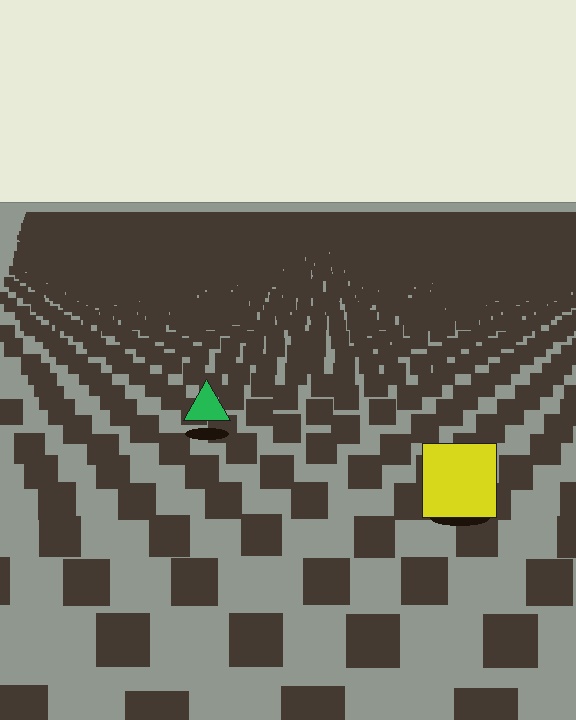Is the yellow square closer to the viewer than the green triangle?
Yes. The yellow square is closer — you can tell from the texture gradient: the ground texture is coarser near it.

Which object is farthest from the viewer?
The green triangle is farthest from the viewer. It appears smaller and the ground texture around it is denser.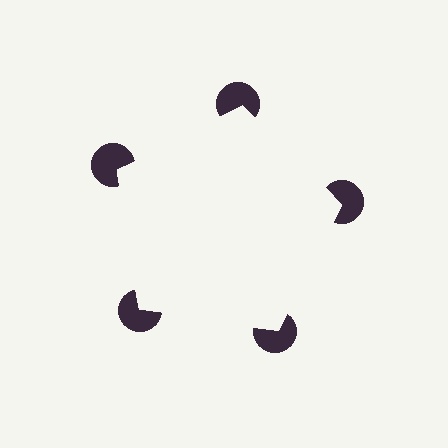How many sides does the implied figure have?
5 sides.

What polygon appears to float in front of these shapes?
An illusory pentagon — its edges are inferred from the aligned wedge cuts in the pac-man discs, not physically drawn.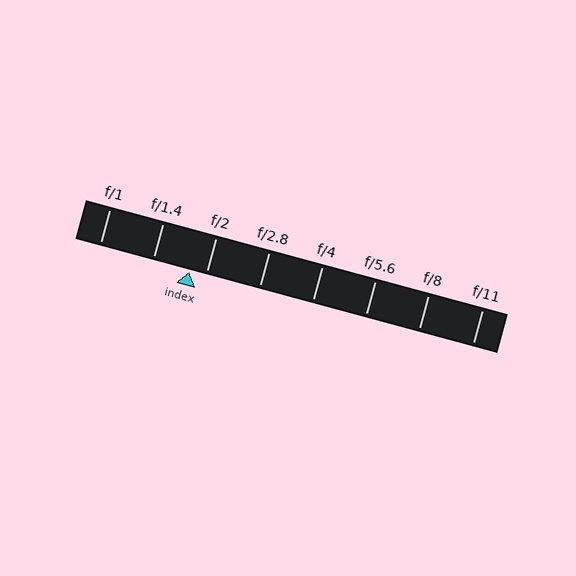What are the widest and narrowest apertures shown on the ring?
The widest aperture shown is f/1 and the narrowest is f/11.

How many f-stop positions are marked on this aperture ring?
There are 8 f-stop positions marked.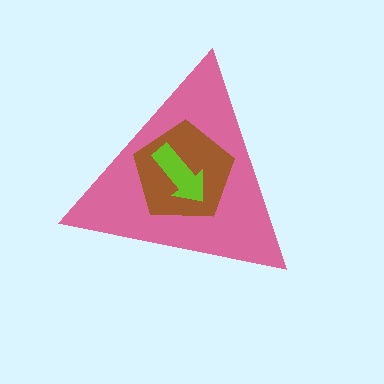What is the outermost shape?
The pink triangle.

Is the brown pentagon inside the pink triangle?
Yes.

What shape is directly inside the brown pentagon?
The lime arrow.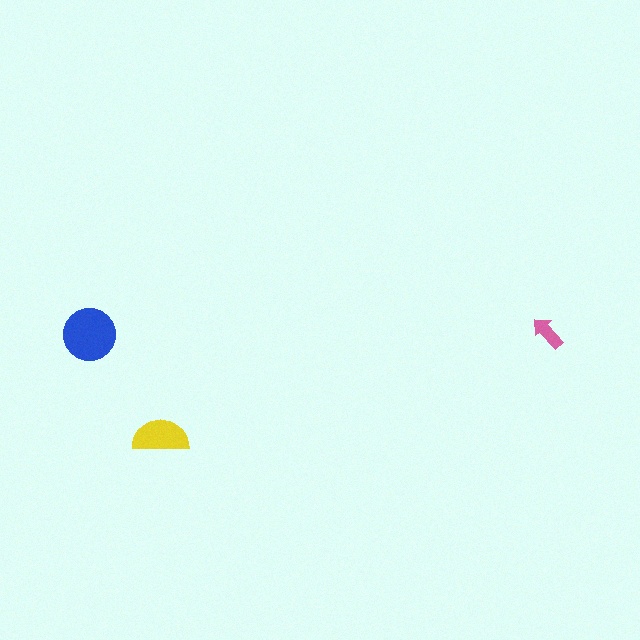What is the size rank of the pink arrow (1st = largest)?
3rd.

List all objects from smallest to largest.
The pink arrow, the yellow semicircle, the blue circle.